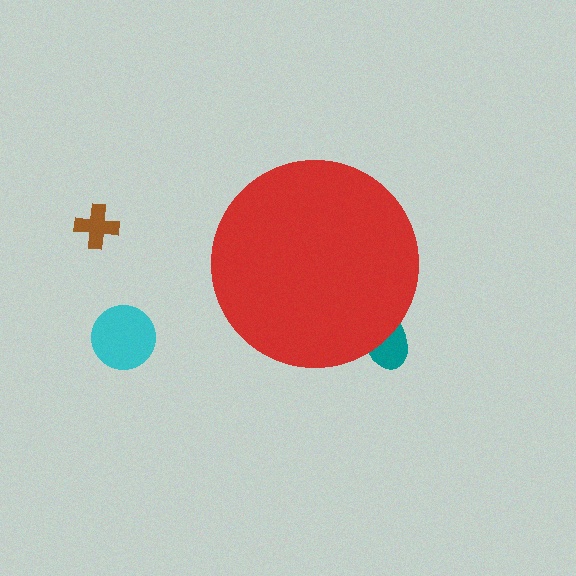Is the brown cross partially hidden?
No, the brown cross is fully visible.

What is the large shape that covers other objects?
A red circle.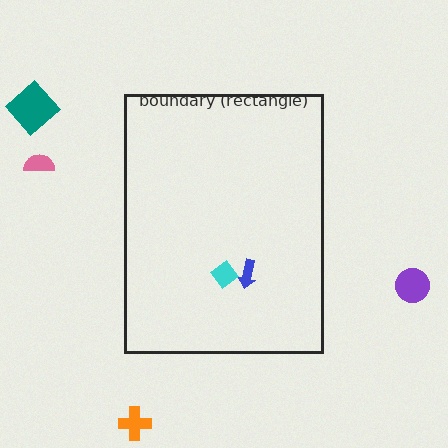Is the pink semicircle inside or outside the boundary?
Outside.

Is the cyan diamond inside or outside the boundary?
Inside.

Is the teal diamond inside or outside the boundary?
Outside.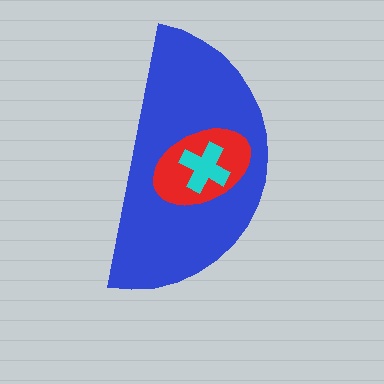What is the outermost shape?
The blue semicircle.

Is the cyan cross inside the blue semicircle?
Yes.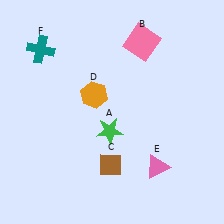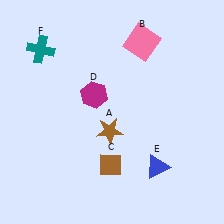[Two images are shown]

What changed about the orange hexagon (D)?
In Image 1, D is orange. In Image 2, it changed to magenta.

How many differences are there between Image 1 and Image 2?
There are 3 differences between the two images.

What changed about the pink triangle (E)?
In Image 1, E is pink. In Image 2, it changed to blue.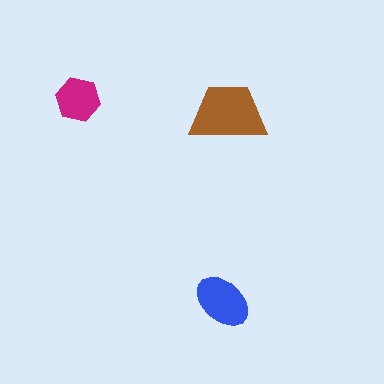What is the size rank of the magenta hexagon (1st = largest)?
3rd.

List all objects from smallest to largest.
The magenta hexagon, the blue ellipse, the brown trapezoid.